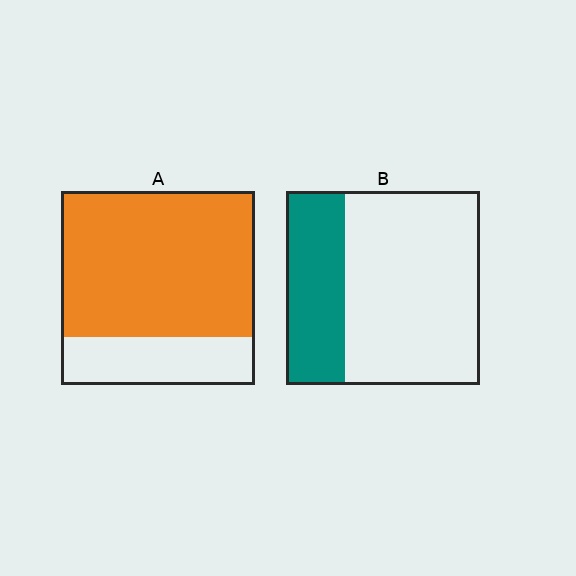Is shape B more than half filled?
No.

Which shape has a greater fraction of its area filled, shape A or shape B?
Shape A.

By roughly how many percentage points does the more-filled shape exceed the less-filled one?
By roughly 45 percentage points (A over B).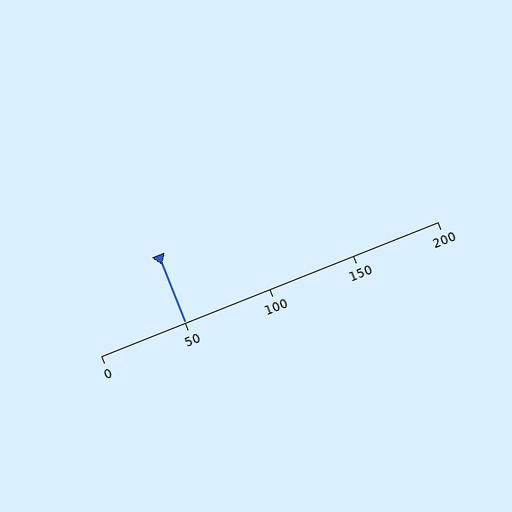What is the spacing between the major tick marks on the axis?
The major ticks are spaced 50 apart.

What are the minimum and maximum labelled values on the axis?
The axis runs from 0 to 200.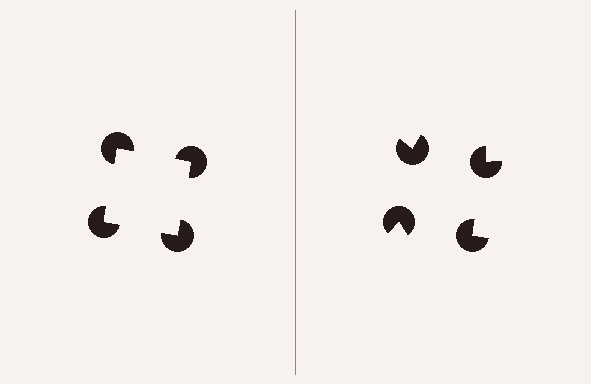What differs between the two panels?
The pac-man discs are positioned identically on both sides; only the wedge orientations differ. On the left they align to a square; on the right they are misaligned.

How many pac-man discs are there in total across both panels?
8 — 4 on each side.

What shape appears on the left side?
An illusory square.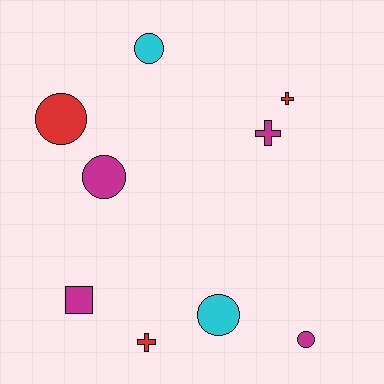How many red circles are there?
There is 1 red circle.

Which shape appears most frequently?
Circle, with 5 objects.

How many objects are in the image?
There are 9 objects.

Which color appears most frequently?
Magenta, with 4 objects.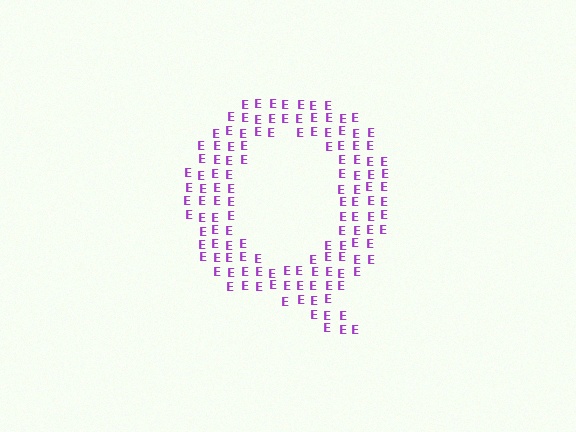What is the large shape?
The large shape is the letter Q.